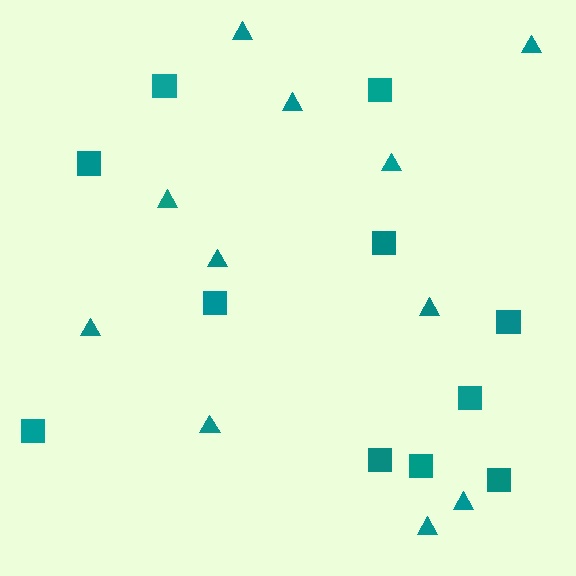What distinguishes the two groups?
There are 2 groups: one group of triangles (11) and one group of squares (11).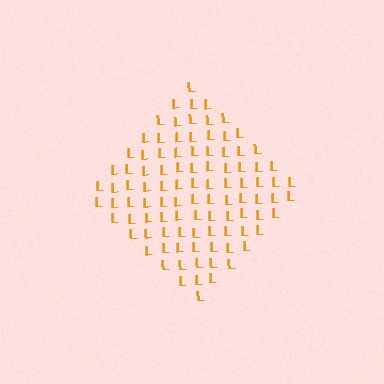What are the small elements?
The small elements are letter L's.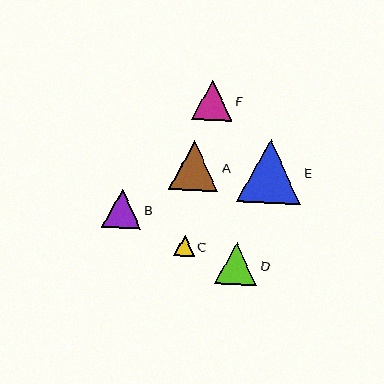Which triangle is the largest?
Triangle E is the largest with a size of approximately 63 pixels.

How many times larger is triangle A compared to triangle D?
Triangle A is approximately 1.2 times the size of triangle D.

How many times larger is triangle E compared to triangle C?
Triangle E is approximately 3.1 times the size of triangle C.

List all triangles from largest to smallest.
From largest to smallest: E, A, D, F, B, C.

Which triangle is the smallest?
Triangle C is the smallest with a size of approximately 21 pixels.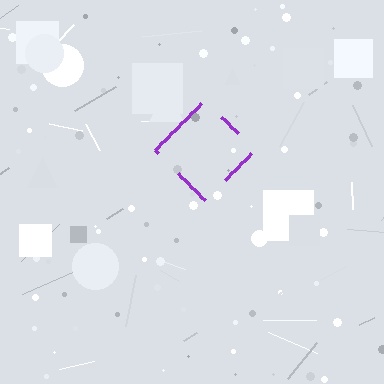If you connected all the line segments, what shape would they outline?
They would outline a diamond.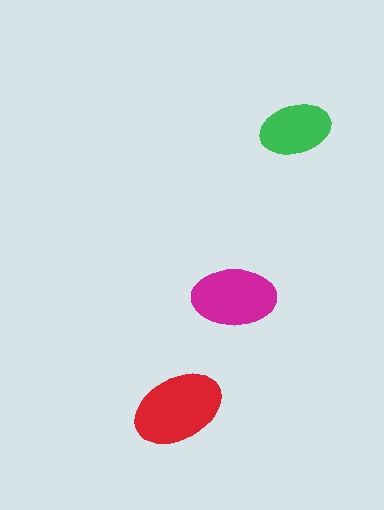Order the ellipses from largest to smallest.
the red one, the magenta one, the green one.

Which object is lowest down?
The red ellipse is bottommost.